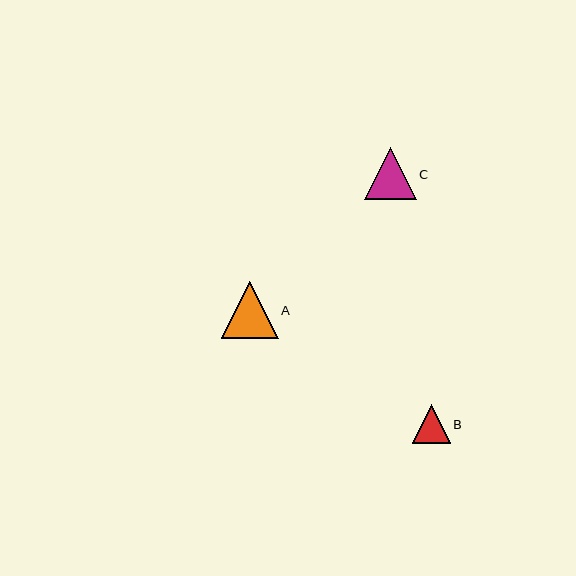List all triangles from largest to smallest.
From largest to smallest: A, C, B.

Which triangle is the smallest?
Triangle B is the smallest with a size of approximately 38 pixels.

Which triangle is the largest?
Triangle A is the largest with a size of approximately 57 pixels.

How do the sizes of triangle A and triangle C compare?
Triangle A and triangle C are approximately the same size.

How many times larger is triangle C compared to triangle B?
Triangle C is approximately 1.4 times the size of triangle B.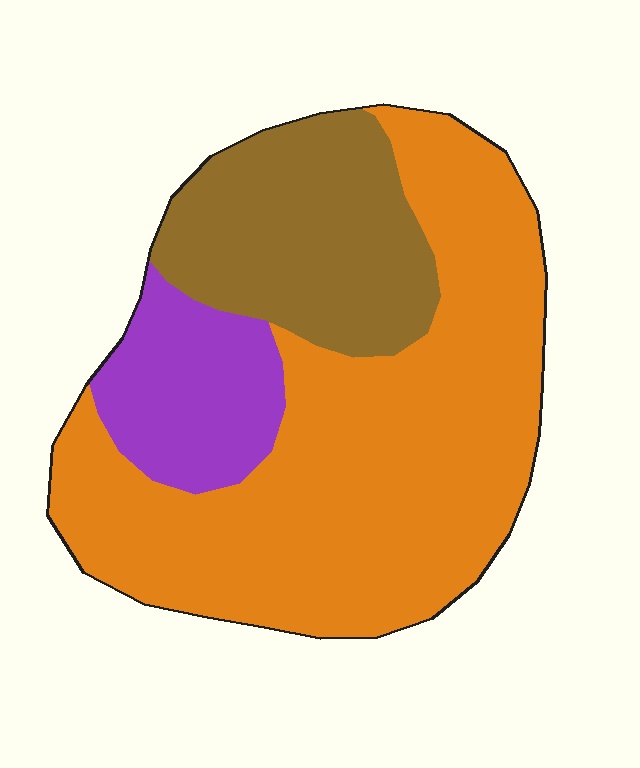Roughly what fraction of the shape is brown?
Brown covers around 25% of the shape.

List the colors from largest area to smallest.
From largest to smallest: orange, brown, purple.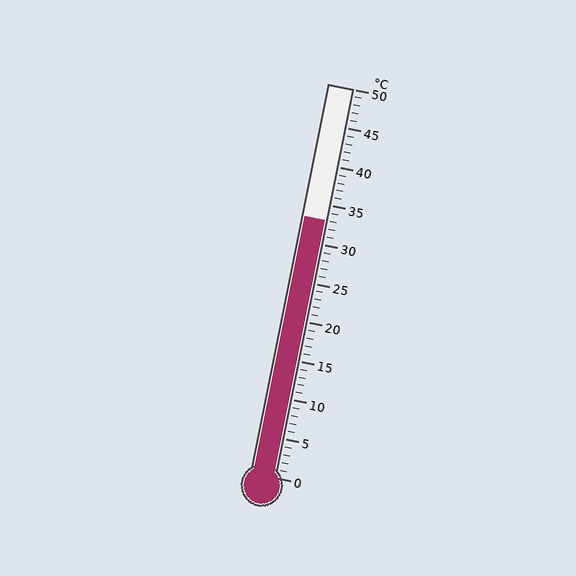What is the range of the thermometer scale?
The thermometer scale ranges from 0°C to 50°C.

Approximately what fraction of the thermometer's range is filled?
The thermometer is filled to approximately 65% of its range.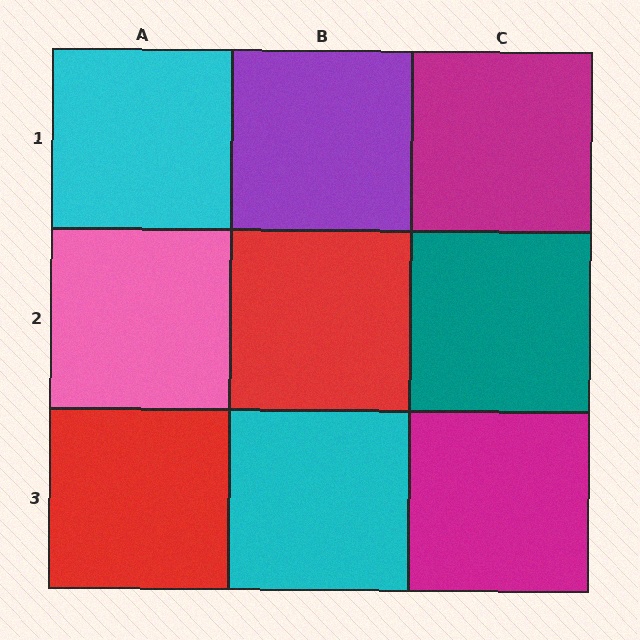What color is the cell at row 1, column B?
Purple.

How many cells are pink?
1 cell is pink.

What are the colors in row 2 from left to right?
Pink, red, teal.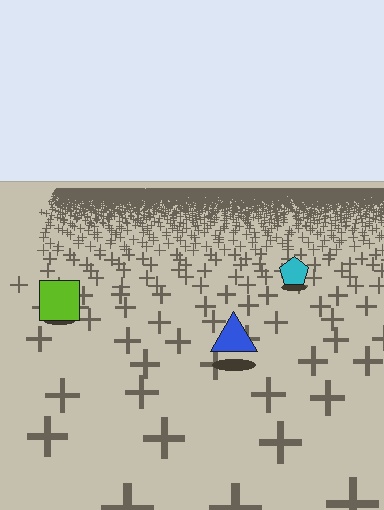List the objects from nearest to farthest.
From nearest to farthest: the blue triangle, the lime square, the cyan pentagon.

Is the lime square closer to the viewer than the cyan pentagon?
Yes. The lime square is closer — you can tell from the texture gradient: the ground texture is coarser near it.